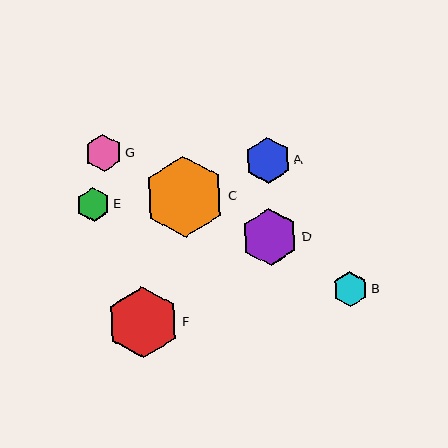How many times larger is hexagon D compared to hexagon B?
Hexagon D is approximately 1.6 times the size of hexagon B.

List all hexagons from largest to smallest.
From largest to smallest: C, F, D, A, G, B, E.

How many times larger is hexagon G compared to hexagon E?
Hexagon G is approximately 1.1 times the size of hexagon E.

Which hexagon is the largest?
Hexagon C is the largest with a size of approximately 81 pixels.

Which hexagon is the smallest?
Hexagon E is the smallest with a size of approximately 34 pixels.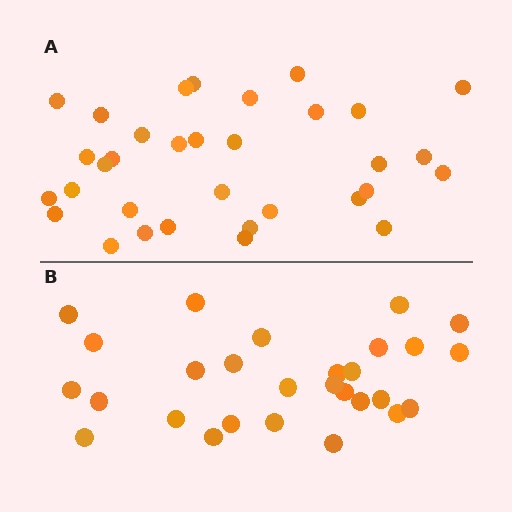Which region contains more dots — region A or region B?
Region A (the top region) has more dots.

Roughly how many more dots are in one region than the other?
Region A has about 5 more dots than region B.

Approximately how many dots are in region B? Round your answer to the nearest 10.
About 30 dots. (The exact count is 28, which rounds to 30.)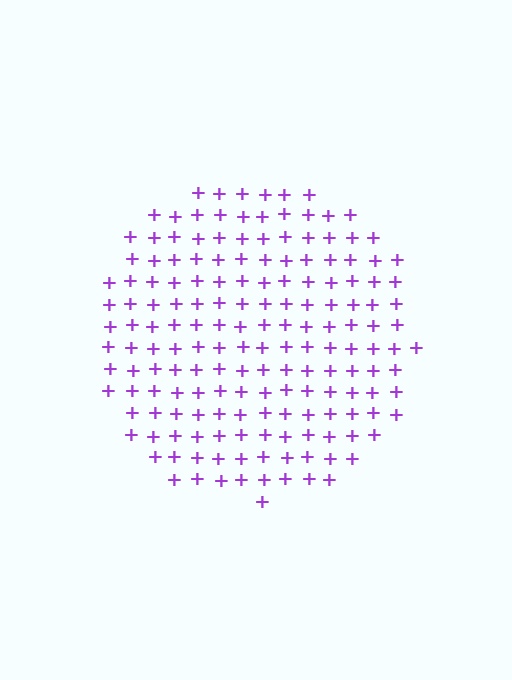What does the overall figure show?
The overall figure shows a circle.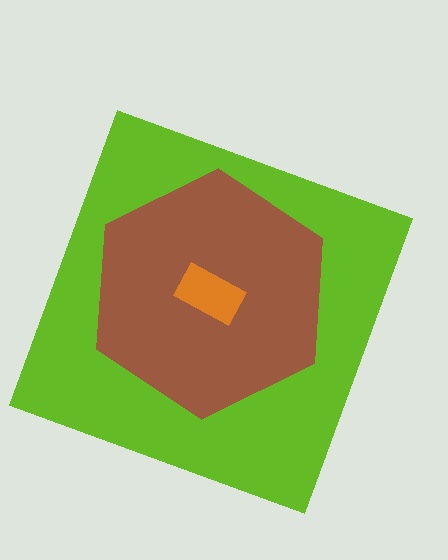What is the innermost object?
The orange rectangle.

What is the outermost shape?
The lime square.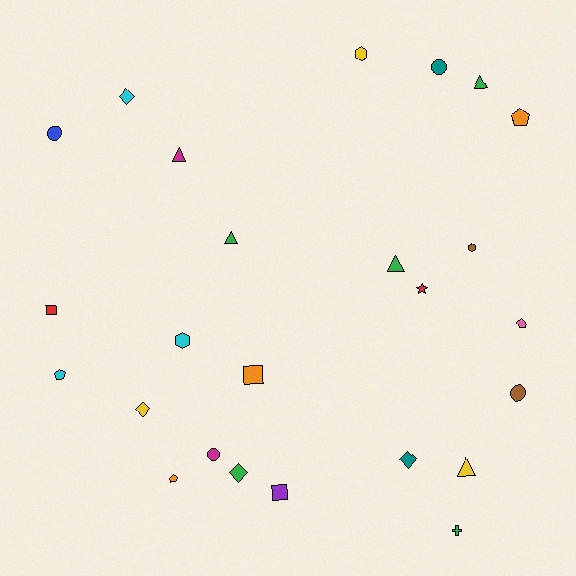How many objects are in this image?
There are 25 objects.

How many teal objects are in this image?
There are 2 teal objects.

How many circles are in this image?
There are 4 circles.